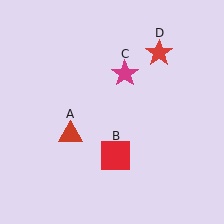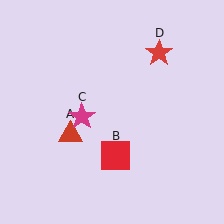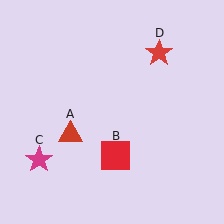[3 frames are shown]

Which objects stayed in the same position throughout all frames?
Red triangle (object A) and red square (object B) and red star (object D) remained stationary.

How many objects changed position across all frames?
1 object changed position: magenta star (object C).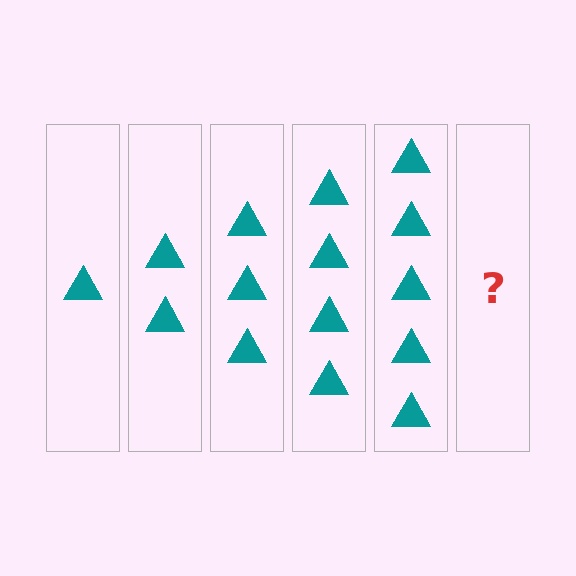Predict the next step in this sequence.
The next step is 6 triangles.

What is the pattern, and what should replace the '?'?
The pattern is that each step adds one more triangle. The '?' should be 6 triangles.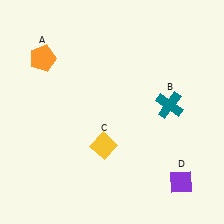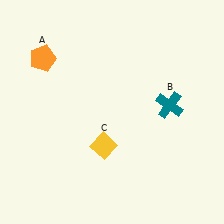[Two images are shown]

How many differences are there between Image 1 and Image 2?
There is 1 difference between the two images.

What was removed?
The purple diamond (D) was removed in Image 2.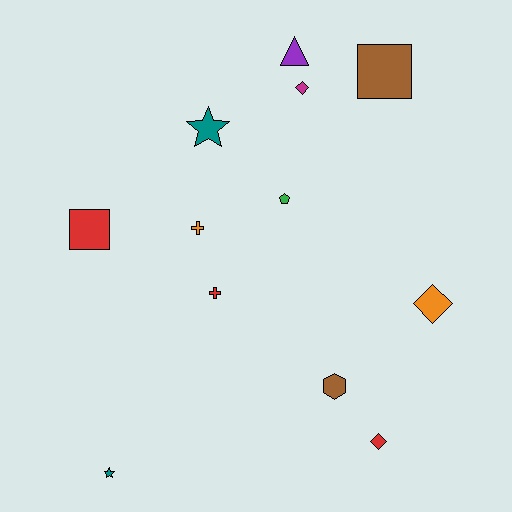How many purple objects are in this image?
There is 1 purple object.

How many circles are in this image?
There are no circles.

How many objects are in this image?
There are 12 objects.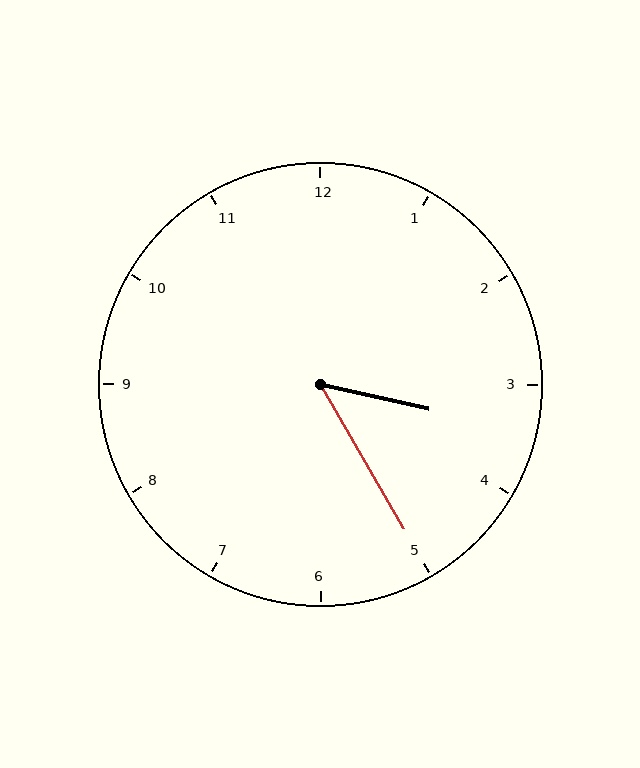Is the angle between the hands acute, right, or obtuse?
It is acute.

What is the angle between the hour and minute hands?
Approximately 48 degrees.